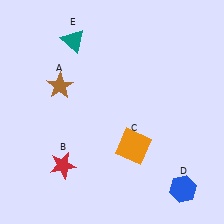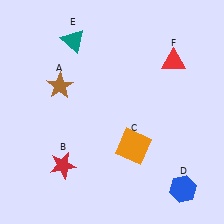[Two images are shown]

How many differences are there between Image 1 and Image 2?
There is 1 difference between the two images.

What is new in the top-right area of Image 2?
A red triangle (F) was added in the top-right area of Image 2.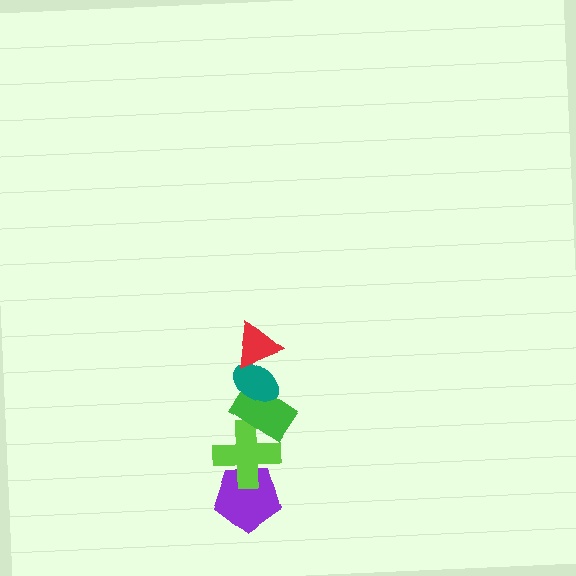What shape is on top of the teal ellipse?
The red triangle is on top of the teal ellipse.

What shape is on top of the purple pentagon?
The lime cross is on top of the purple pentagon.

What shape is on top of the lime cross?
The green rectangle is on top of the lime cross.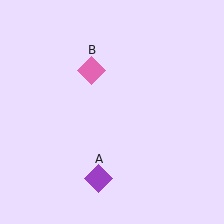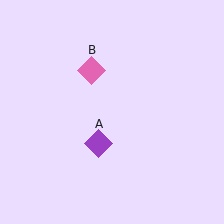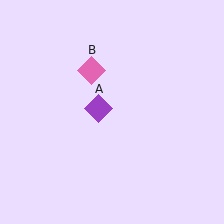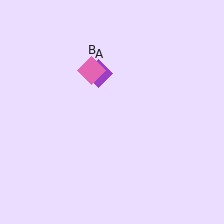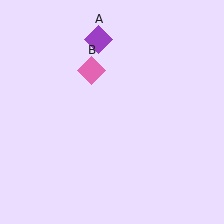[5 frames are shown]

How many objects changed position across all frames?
1 object changed position: purple diamond (object A).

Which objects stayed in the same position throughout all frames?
Pink diamond (object B) remained stationary.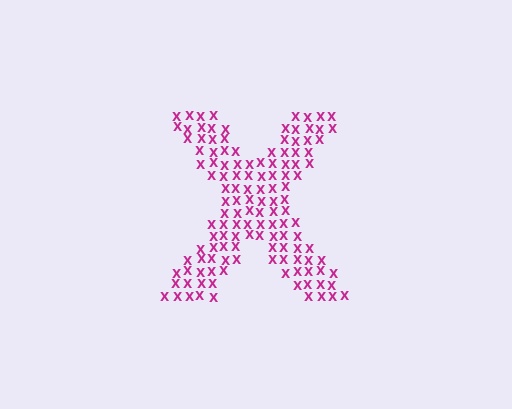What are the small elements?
The small elements are letter X's.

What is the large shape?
The large shape is the letter X.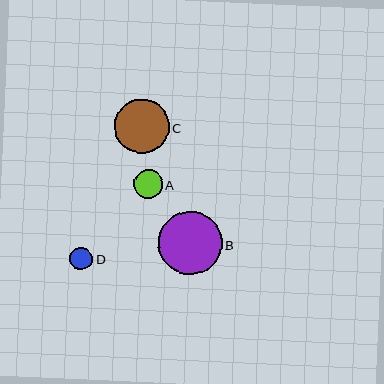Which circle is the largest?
Circle B is the largest with a size of approximately 63 pixels.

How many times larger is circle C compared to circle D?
Circle C is approximately 2.4 times the size of circle D.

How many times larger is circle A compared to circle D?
Circle A is approximately 1.3 times the size of circle D.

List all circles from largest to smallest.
From largest to smallest: B, C, A, D.